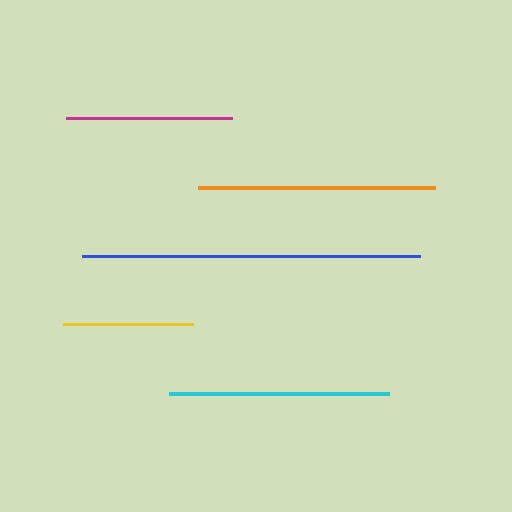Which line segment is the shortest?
The yellow line is the shortest at approximately 130 pixels.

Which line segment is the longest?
The blue line is the longest at approximately 337 pixels.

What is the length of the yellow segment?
The yellow segment is approximately 130 pixels long.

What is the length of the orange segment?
The orange segment is approximately 237 pixels long.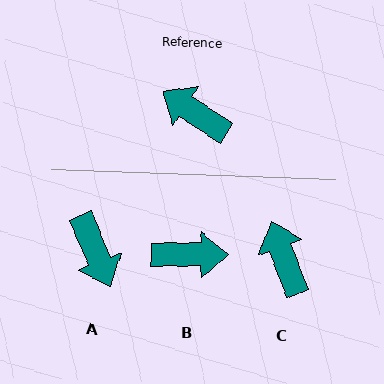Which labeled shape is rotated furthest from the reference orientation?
B, about 147 degrees away.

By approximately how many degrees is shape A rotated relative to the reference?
Approximately 145 degrees counter-clockwise.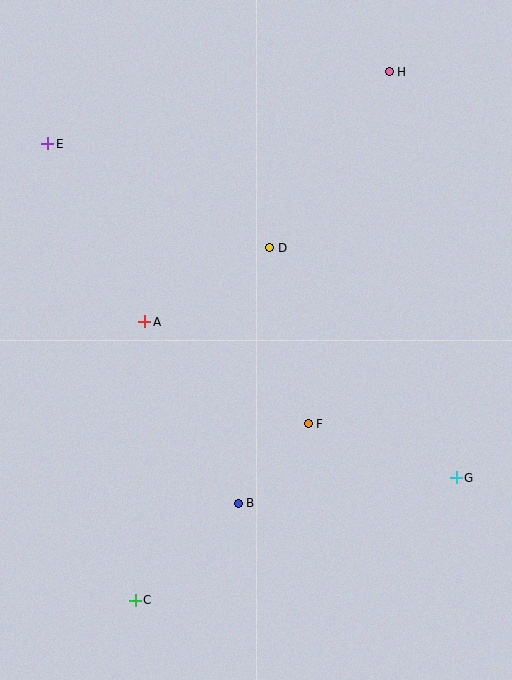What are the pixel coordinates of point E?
Point E is at (48, 144).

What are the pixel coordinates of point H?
Point H is at (389, 72).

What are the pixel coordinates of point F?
Point F is at (308, 424).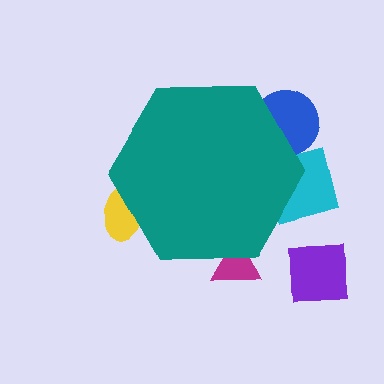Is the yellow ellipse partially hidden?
Yes, the yellow ellipse is partially hidden behind the teal hexagon.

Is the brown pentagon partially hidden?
Yes, the brown pentagon is partially hidden behind the teal hexagon.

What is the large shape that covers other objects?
A teal hexagon.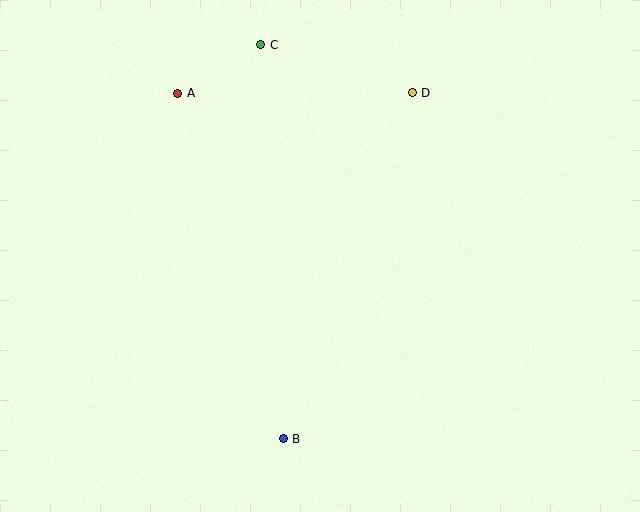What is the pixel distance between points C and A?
The distance between C and A is 96 pixels.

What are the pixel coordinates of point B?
Point B is at (283, 439).